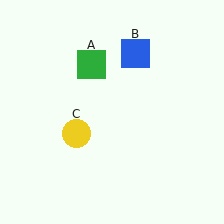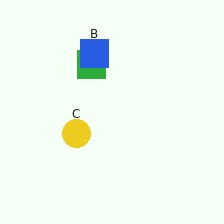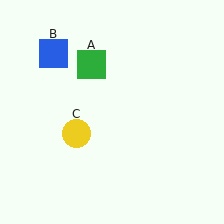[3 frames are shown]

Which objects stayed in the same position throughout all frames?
Green square (object A) and yellow circle (object C) remained stationary.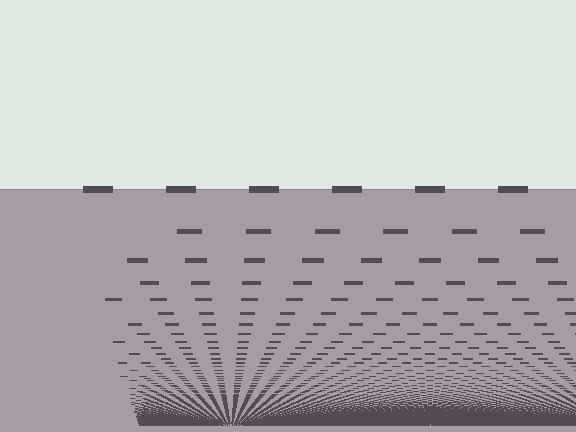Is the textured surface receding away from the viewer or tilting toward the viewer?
The surface appears to tilt toward the viewer. Texture elements get larger and sparser toward the top.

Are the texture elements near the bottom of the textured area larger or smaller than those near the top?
Smaller. The gradient is inverted — elements near the bottom are smaller and denser.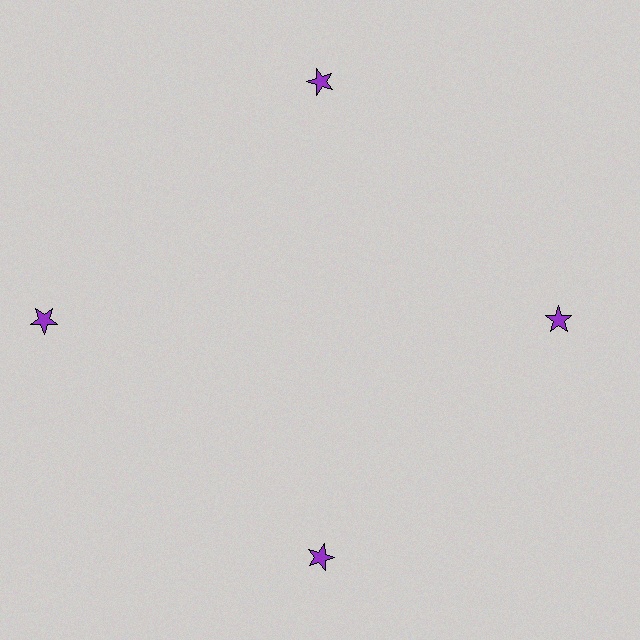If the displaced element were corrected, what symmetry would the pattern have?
It would have 4-fold rotational symmetry — the pattern would map onto itself every 90 degrees.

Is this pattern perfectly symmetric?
No. The 4 purple stars are arranged in a ring, but one element near the 9 o'clock position is pushed outward from the center, breaking the 4-fold rotational symmetry.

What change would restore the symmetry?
The symmetry would be restored by moving it inward, back onto the ring so that all 4 stars sit at equal angles and equal distance from the center.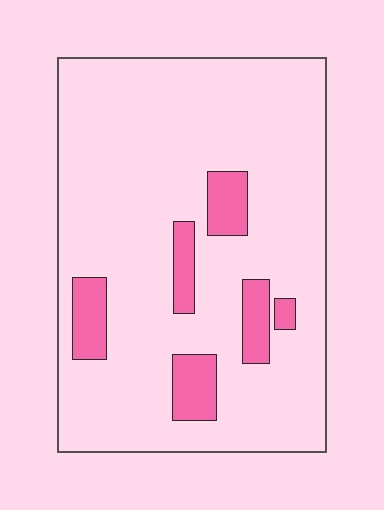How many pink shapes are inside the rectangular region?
6.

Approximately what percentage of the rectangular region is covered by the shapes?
Approximately 15%.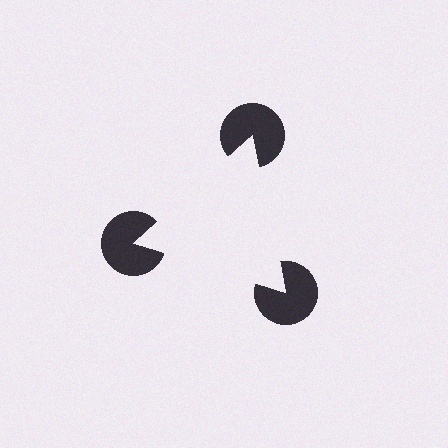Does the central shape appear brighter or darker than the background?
It typically appears slightly brighter than the background, even though no actual brightness change is drawn.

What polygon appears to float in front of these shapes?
An illusory triangle — its edges are inferred from the aligned wedge cuts in the pac-man discs, not physically drawn.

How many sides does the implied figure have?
3 sides.